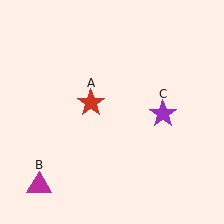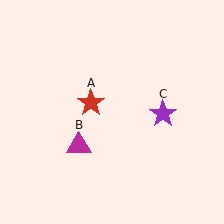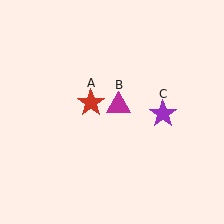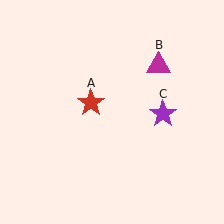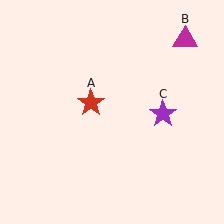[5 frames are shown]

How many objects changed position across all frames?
1 object changed position: magenta triangle (object B).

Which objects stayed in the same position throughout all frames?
Red star (object A) and purple star (object C) remained stationary.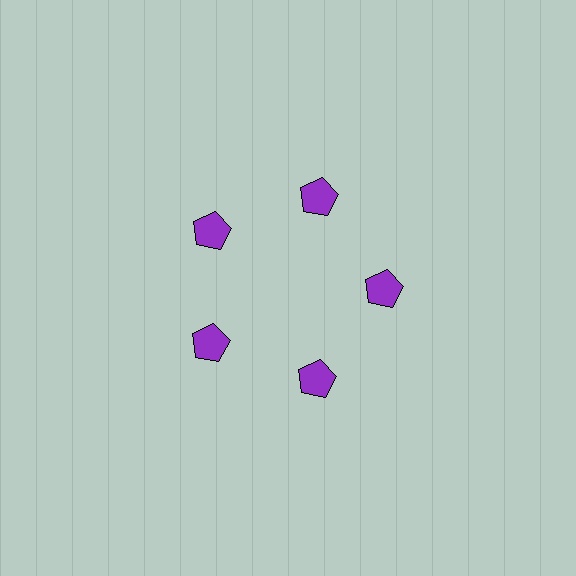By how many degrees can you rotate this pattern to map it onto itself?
The pattern maps onto itself every 72 degrees of rotation.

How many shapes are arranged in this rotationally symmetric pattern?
There are 5 shapes, arranged in 5 groups of 1.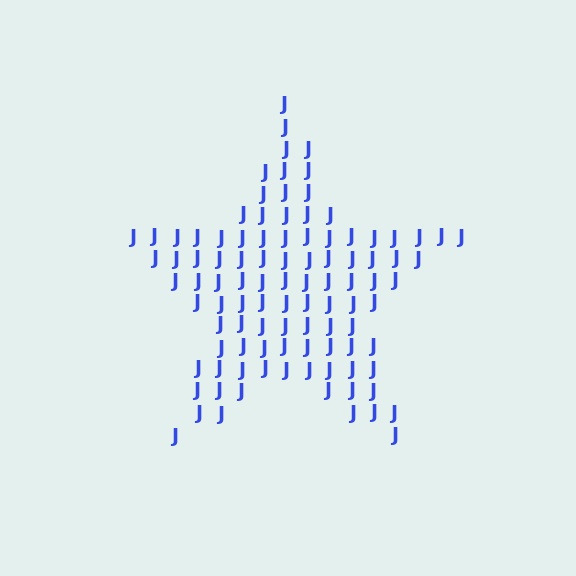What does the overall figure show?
The overall figure shows a star.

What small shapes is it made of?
It is made of small letter J's.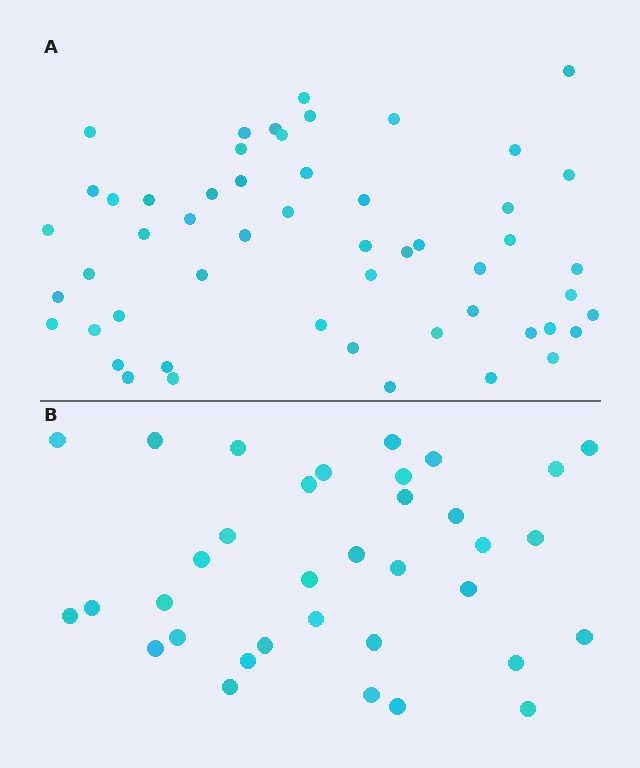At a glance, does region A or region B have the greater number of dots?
Region A (the top region) has more dots.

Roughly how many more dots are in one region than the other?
Region A has approximately 20 more dots than region B.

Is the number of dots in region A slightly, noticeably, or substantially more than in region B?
Region A has substantially more. The ratio is roughly 1.5 to 1.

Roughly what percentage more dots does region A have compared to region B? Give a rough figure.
About 50% more.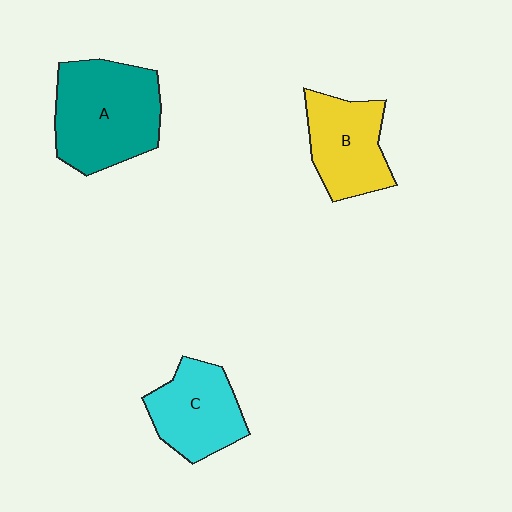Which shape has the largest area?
Shape A (teal).